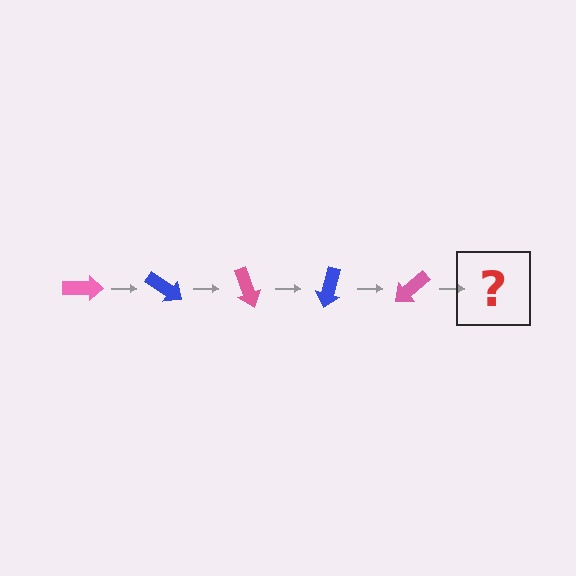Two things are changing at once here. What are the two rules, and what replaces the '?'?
The two rules are that it rotates 35 degrees each step and the color cycles through pink and blue. The '?' should be a blue arrow, rotated 175 degrees from the start.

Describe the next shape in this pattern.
It should be a blue arrow, rotated 175 degrees from the start.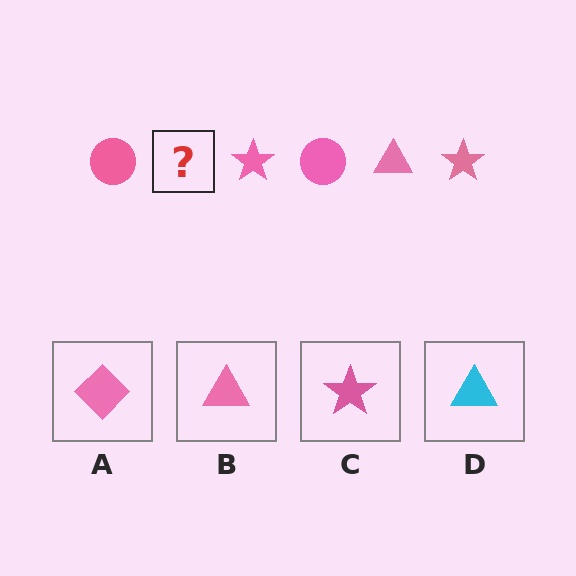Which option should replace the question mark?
Option B.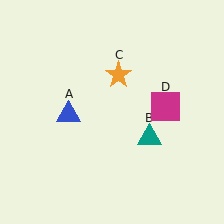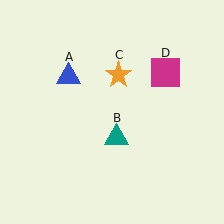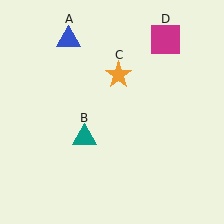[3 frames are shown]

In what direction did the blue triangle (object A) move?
The blue triangle (object A) moved up.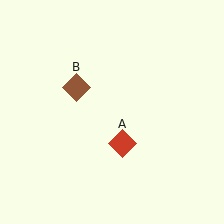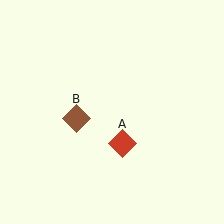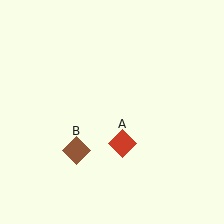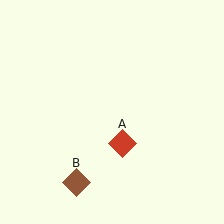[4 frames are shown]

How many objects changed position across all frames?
1 object changed position: brown diamond (object B).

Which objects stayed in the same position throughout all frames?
Red diamond (object A) remained stationary.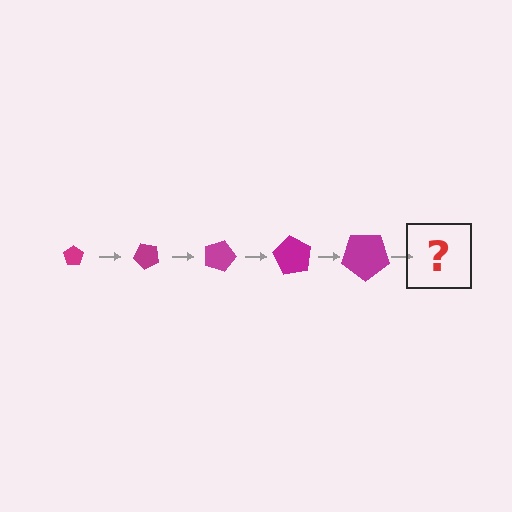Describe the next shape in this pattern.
It should be a pentagon, larger than the previous one and rotated 225 degrees from the start.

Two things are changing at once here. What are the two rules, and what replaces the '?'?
The two rules are that the pentagon grows larger each step and it rotates 45 degrees each step. The '?' should be a pentagon, larger than the previous one and rotated 225 degrees from the start.